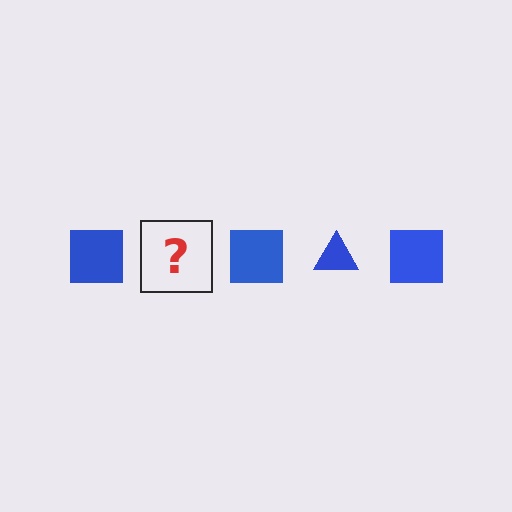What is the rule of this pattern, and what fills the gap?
The rule is that the pattern cycles through square, triangle shapes in blue. The gap should be filled with a blue triangle.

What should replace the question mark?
The question mark should be replaced with a blue triangle.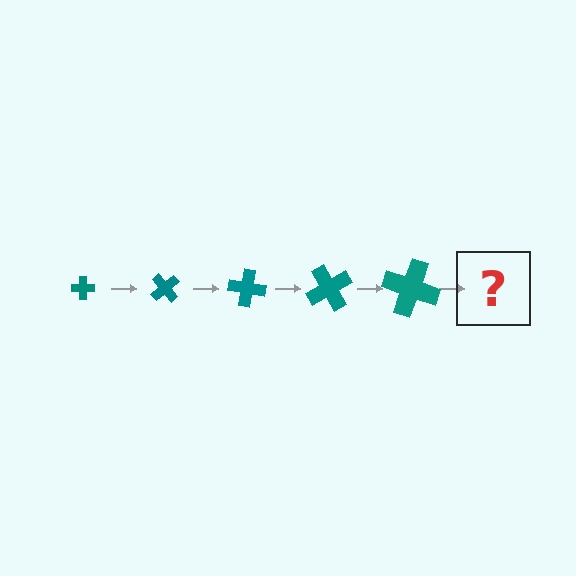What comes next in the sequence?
The next element should be a cross, larger than the previous one and rotated 250 degrees from the start.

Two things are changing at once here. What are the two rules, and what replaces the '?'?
The two rules are that the cross grows larger each step and it rotates 50 degrees each step. The '?' should be a cross, larger than the previous one and rotated 250 degrees from the start.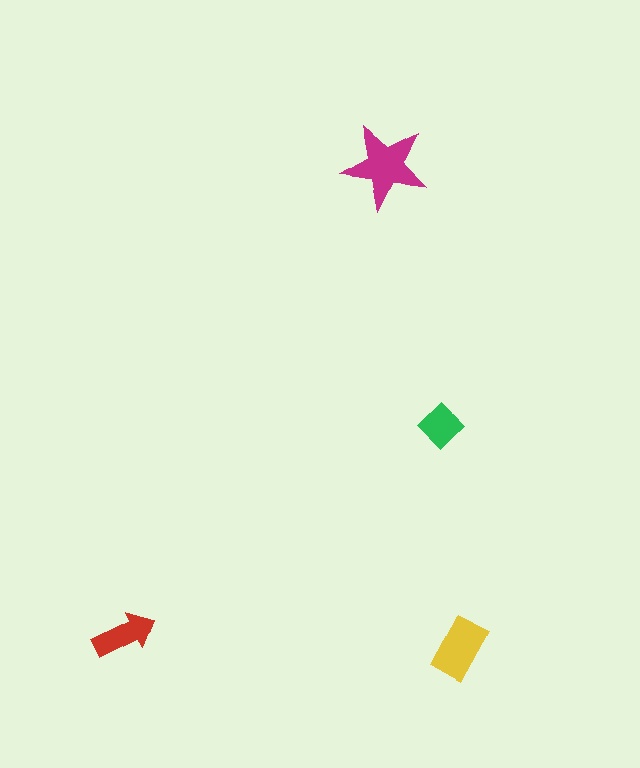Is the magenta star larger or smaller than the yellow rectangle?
Larger.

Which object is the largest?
The magenta star.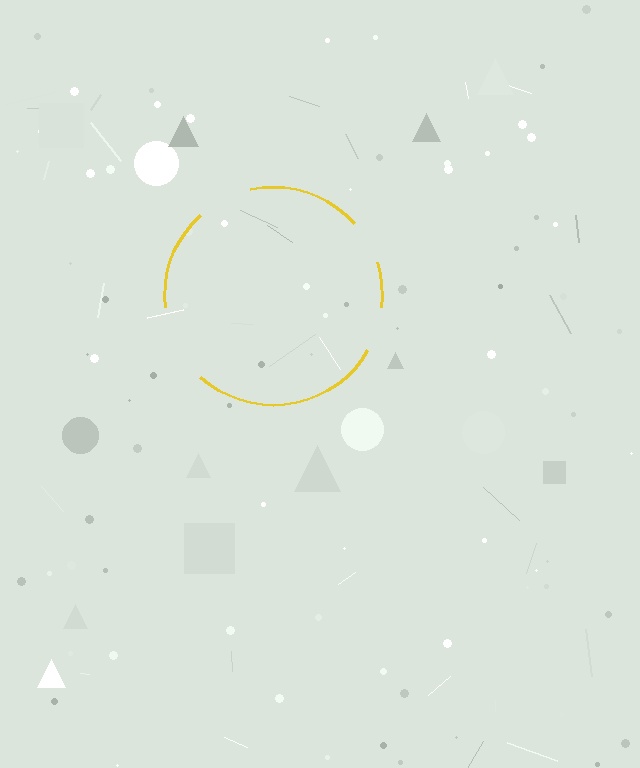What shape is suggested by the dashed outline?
The dashed outline suggests a circle.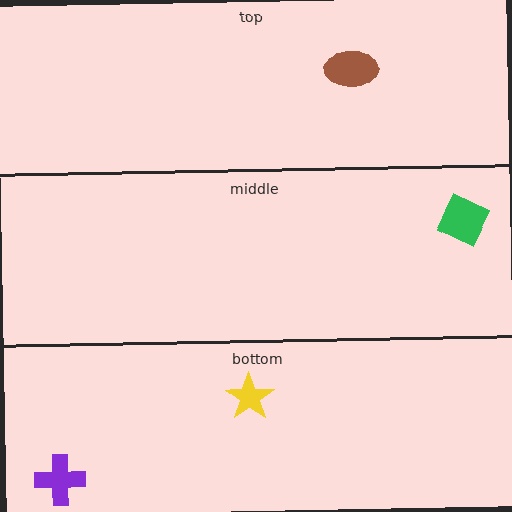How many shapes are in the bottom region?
2.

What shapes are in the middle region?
The green diamond.